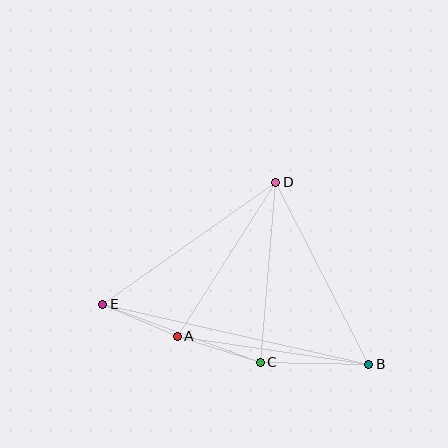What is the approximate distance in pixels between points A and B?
The distance between A and B is approximately 194 pixels.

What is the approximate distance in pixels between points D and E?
The distance between D and E is approximately 212 pixels.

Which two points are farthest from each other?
Points B and E are farthest from each other.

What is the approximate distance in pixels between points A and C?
The distance between A and C is approximately 87 pixels.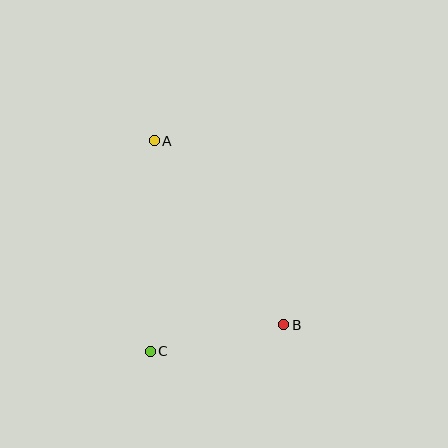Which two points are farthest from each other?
Points A and B are farthest from each other.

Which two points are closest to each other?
Points B and C are closest to each other.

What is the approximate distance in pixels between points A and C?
The distance between A and C is approximately 211 pixels.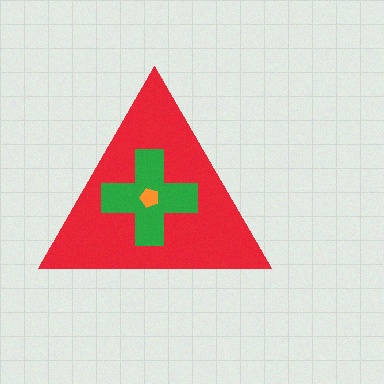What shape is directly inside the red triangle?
The green cross.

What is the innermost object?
The orange pentagon.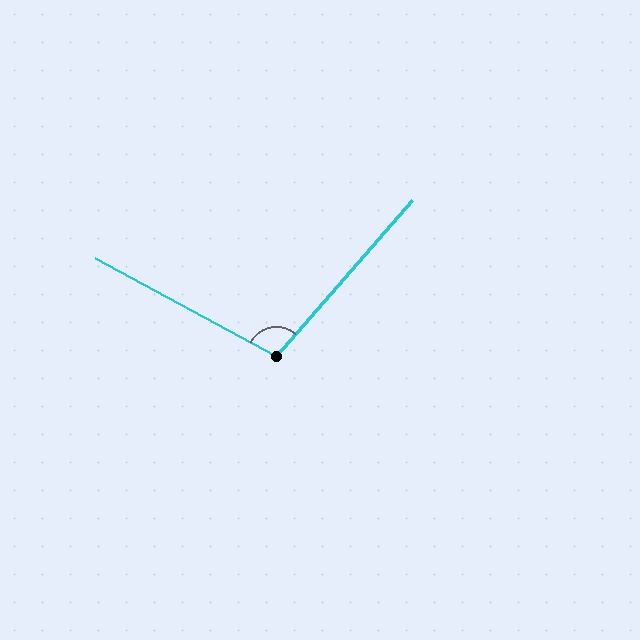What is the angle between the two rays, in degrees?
Approximately 103 degrees.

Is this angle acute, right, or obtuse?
It is obtuse.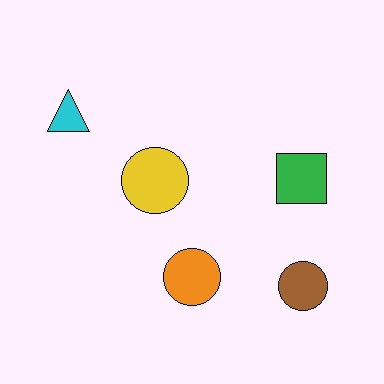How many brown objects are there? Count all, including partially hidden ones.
There is 1 brown object.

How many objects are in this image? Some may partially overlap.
There are 5 objects.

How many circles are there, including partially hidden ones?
There are 3 circles.